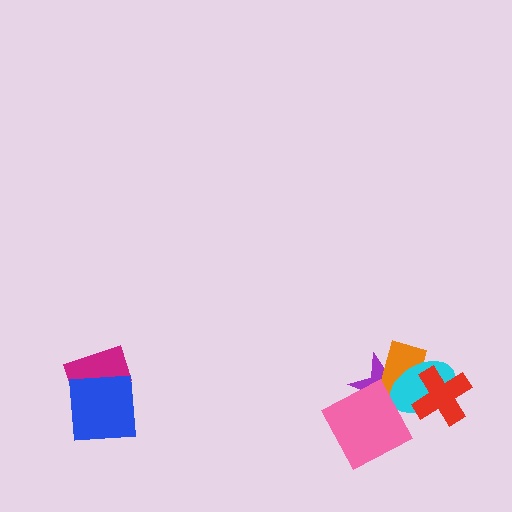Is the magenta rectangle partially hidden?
Yes, it is partially covered by another shape.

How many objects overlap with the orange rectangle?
4 objects overlap with the orange rectangle.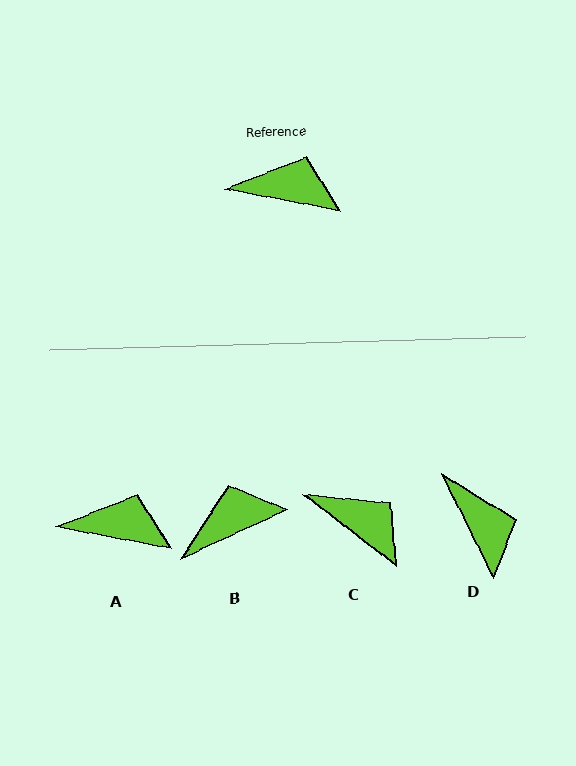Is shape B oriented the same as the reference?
No, it is off by about 35 degrees.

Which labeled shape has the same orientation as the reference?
A.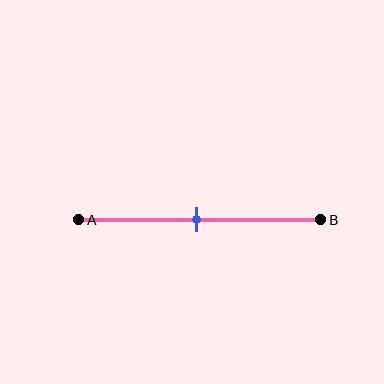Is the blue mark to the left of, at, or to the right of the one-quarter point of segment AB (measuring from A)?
The blue mark is to the right of the one-quarter point of segment AB.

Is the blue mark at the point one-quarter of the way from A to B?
No, the mark is at about 50% from A, not at the 25% one-quarter point.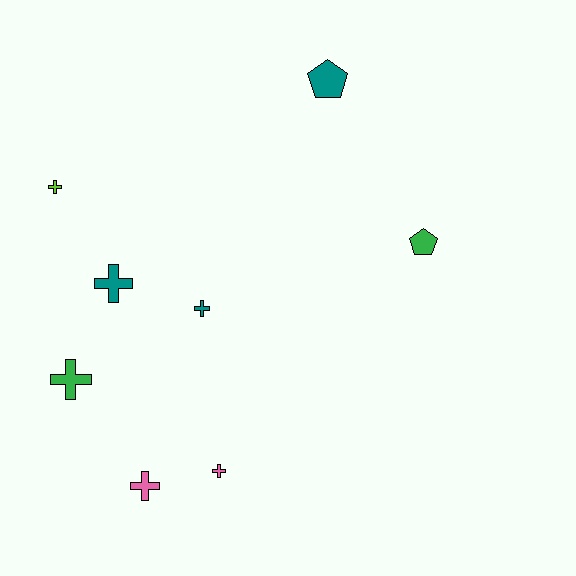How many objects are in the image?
There are 8 objects.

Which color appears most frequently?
Teal, with 3 objects.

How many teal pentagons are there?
There is 1 teal pentagon.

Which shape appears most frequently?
Cross, with 6 objects.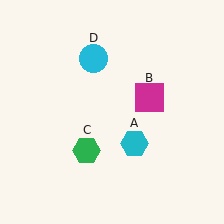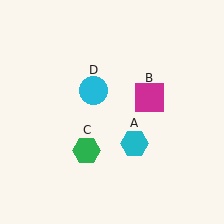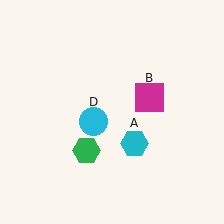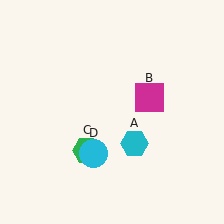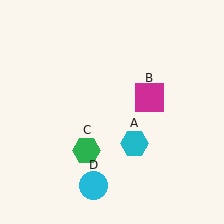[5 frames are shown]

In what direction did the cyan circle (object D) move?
The cyan circle (object D) moved down.